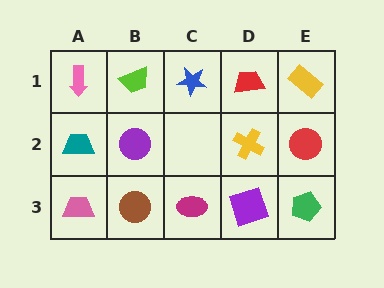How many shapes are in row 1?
5 shapes.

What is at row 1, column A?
A pink arrow.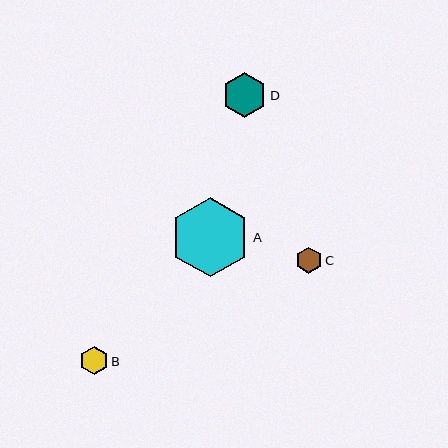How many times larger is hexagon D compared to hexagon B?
Hexagon D is approximately 1.6 times the size of hexagon B.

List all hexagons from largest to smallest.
From largest to smallest: A, D, B, C.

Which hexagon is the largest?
Hexagon A is the largest with a size of approximately 79 pixels.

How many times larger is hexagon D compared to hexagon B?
Hexagon D is approximately 1.6 times the size of hexagon B.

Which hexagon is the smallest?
Hexagon C is the smallest with a size of approximately 26 pixels.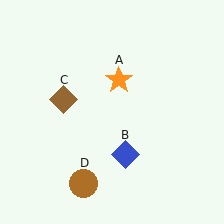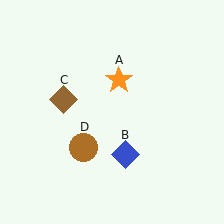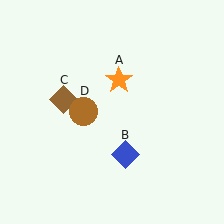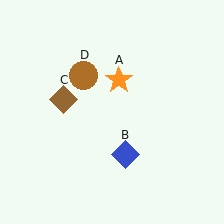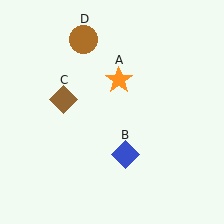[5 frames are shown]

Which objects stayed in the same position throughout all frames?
Orange star (object A) and blue diamond (object B) and brown diamond (object C) remained stationary.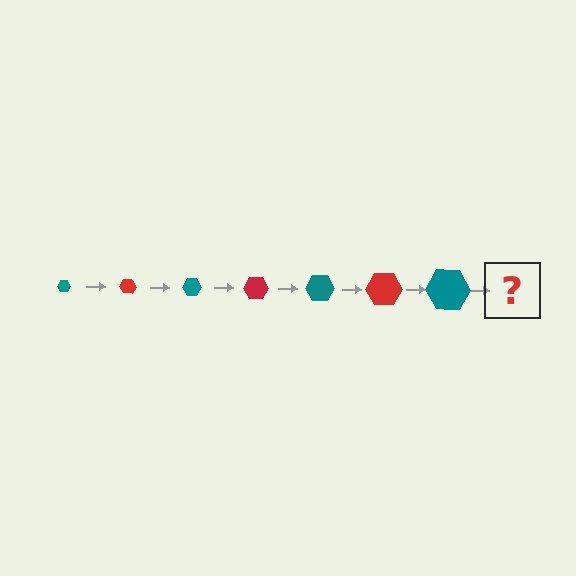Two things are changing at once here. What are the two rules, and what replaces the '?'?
The two rules are that the hexagon grows larger each step and the color cycles through teal and red. The '?' should be a red hexagon, larger than the previous one.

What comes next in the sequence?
The next element should be a red hexagon, larger than the previous one.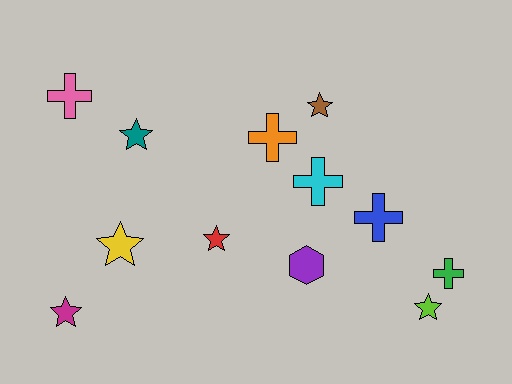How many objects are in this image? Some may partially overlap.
There are 12 objects.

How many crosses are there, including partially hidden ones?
There are 5 crosses.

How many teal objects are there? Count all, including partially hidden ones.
There is 1 teal object.